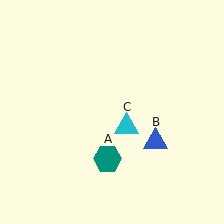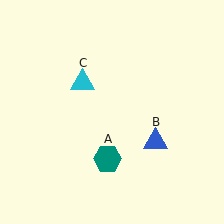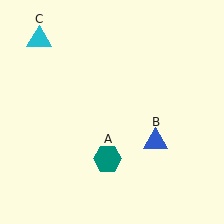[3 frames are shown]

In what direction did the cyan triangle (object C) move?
The cyan triangle (object C) moved up and to the left.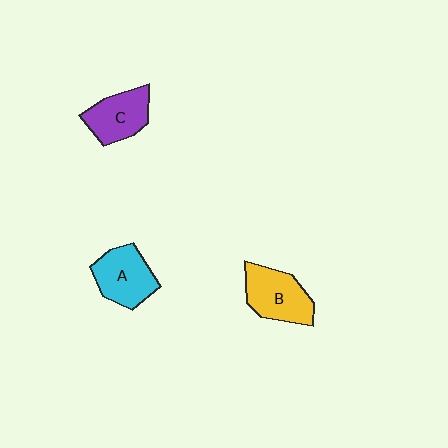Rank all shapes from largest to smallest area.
From largest to smallest: B (yellow), A (cyan), C (purple).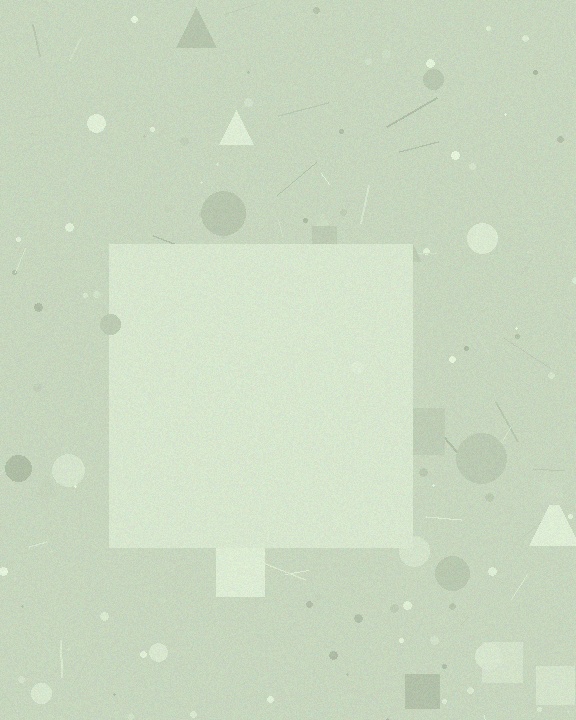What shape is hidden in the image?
A square is hidden in the image.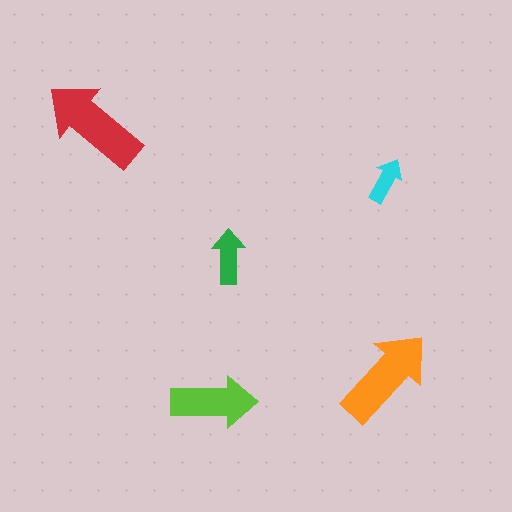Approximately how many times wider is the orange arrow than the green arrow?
About 2 times wider.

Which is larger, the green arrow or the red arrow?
The red one.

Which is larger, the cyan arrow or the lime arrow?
The lime one.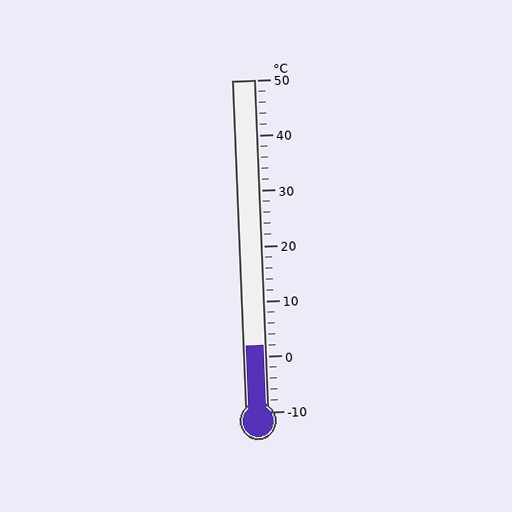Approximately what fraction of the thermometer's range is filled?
The thermometer is filled to approximately 20% of its range.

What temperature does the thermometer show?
The thermometer shows approximately 2°C.